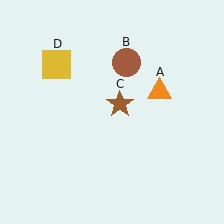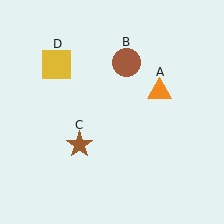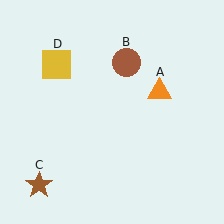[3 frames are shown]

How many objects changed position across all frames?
1 object changed position: brown star (object C).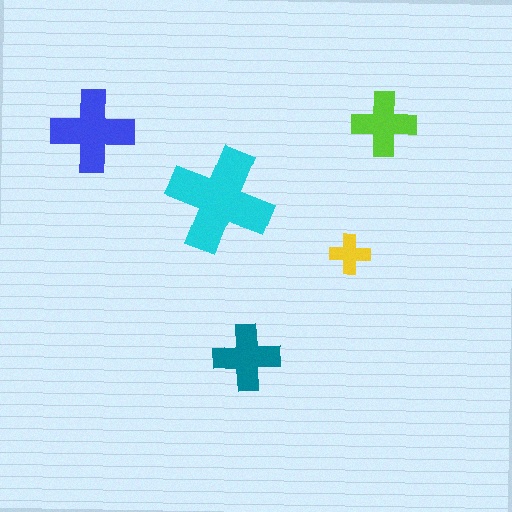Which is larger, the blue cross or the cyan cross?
The cyan one.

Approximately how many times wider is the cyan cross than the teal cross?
About 1.5 times wider.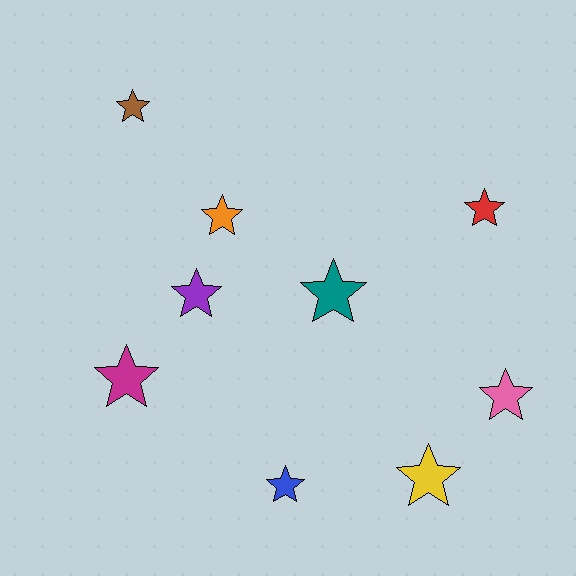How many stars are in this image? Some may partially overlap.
There are 9 stars.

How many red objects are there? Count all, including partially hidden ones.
There is 1 red object.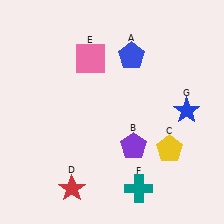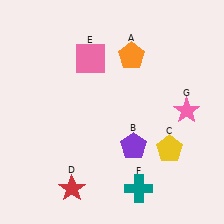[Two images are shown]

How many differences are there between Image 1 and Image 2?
There are 2 differences between the two images.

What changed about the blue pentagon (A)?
In Image 1, A is blue. In Image 2, it changed to orange.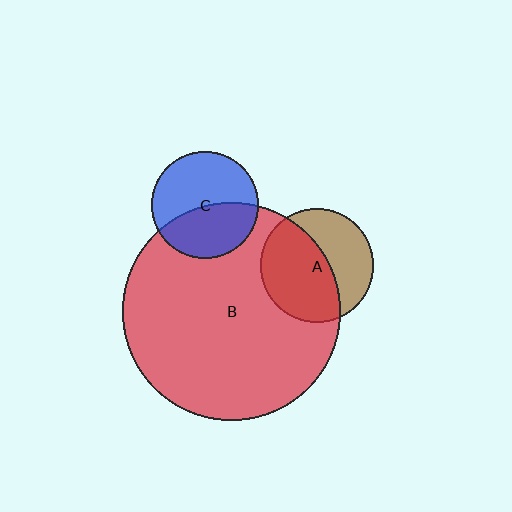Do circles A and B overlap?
Yes.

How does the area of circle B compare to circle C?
Approximately 4.1 times.